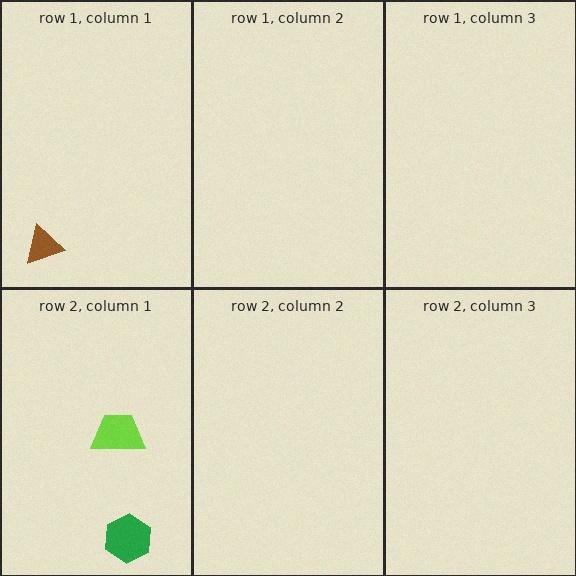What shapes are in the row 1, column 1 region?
The brown triangle.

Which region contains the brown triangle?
The row 1, column 1 region.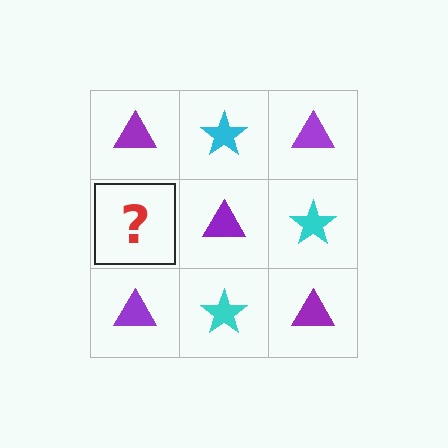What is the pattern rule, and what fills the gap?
The rule is that it alternates purple triangle and cyan star in a checkerboard pattern. The gap should be filled with a cyan star.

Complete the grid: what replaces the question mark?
The question mark should be replaced with a cyan star.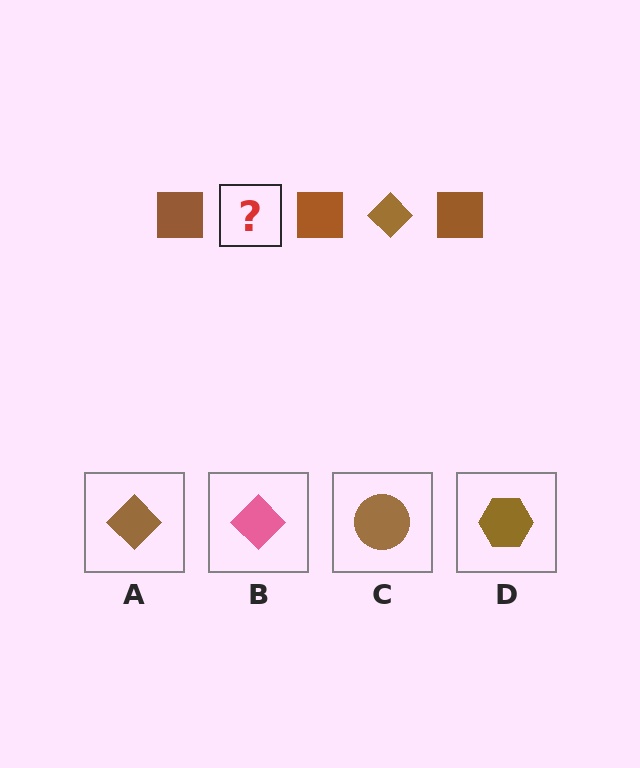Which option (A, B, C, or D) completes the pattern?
A.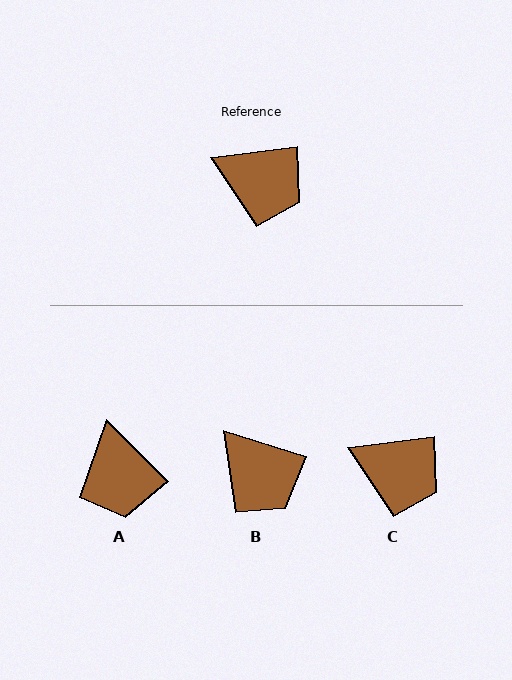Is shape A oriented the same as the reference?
No, it is off by about 52 degrees.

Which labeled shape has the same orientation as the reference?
C.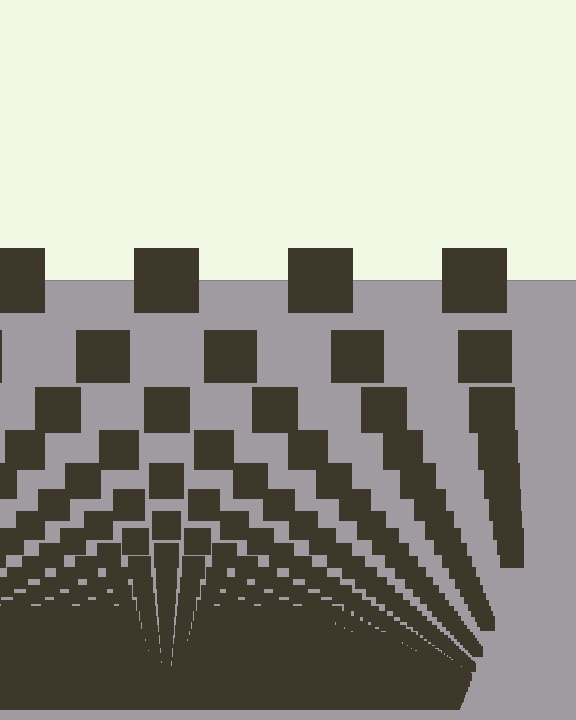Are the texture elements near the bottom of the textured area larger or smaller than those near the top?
Smaller. The gradient is inverted — elements near the bottom are smaller and denser.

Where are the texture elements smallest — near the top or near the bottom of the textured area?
Near the bottom.